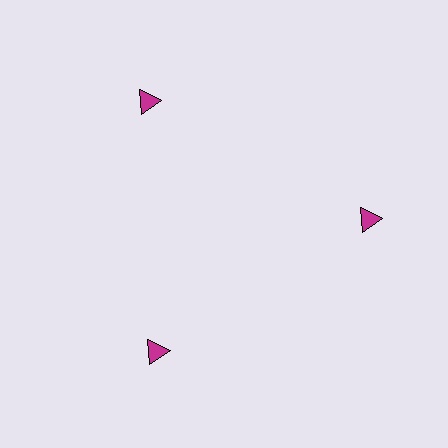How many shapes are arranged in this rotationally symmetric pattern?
There are 3 shapes, arranged in 3 groups of 1.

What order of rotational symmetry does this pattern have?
This pattern has 3-fold rotational symmetry.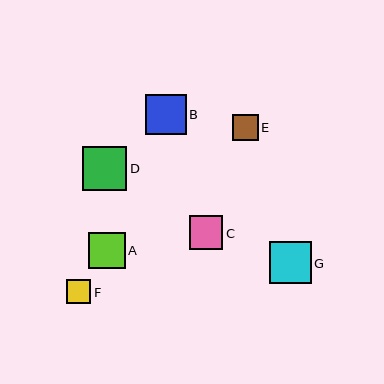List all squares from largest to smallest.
From largest to smallest: D, G, B, A, C, E, F.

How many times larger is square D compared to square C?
Square D is approximately 1.3 times the size of square C.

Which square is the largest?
Square D is the largest with a size of approximately 44 pixels.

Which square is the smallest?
Square F is the smallest with a size of approximately 24 pixels.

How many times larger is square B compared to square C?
Square B is approximately 1.2 times the size of square C.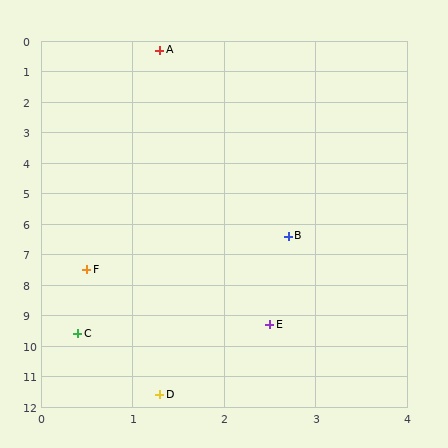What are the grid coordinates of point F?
Point F is at approximately (0.5, 7.5).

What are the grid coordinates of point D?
Point D is at approximately (1.3, 11.6).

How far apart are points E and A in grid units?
Points E and A are about 9.1 grid units apart.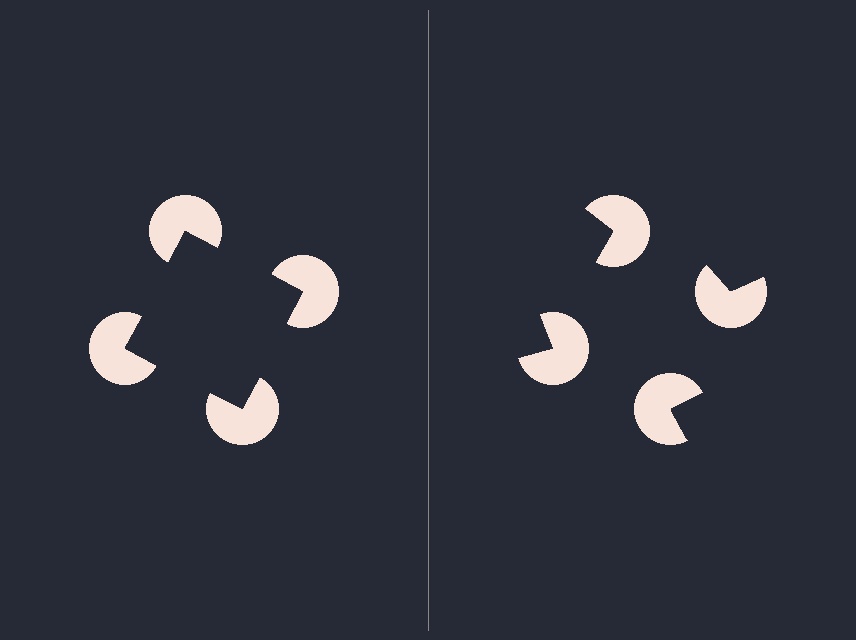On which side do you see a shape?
An illusory square appears on the left side. On the right side the wedge cuts are rotated, so no coherent shape forms.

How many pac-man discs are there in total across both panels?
8 — 4 on each side.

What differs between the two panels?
The pac-man discs are positioned identically on both sides; only the wedge orientations differ. On the left they align to a square; on the right they are misaligned.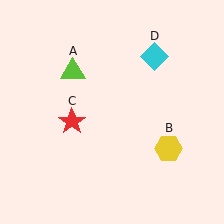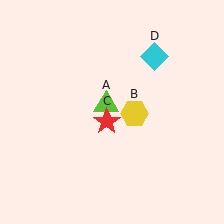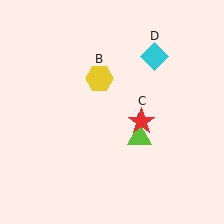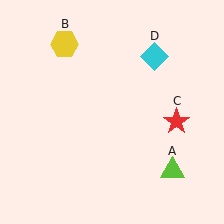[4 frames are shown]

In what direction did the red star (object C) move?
The red star (object C) moved right.